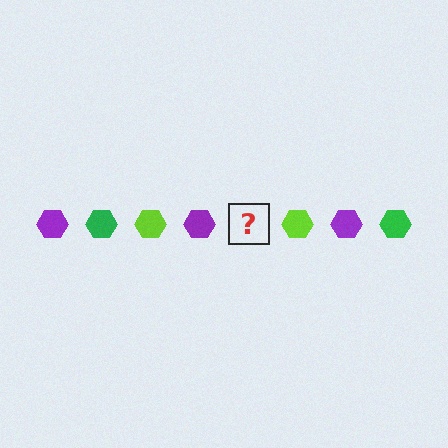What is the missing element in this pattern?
The missing element is a green hexagon.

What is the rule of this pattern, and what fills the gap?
The rule is that the pattern cycles through purple, green, lime hexagons. The gap should be filled with a green hexagon.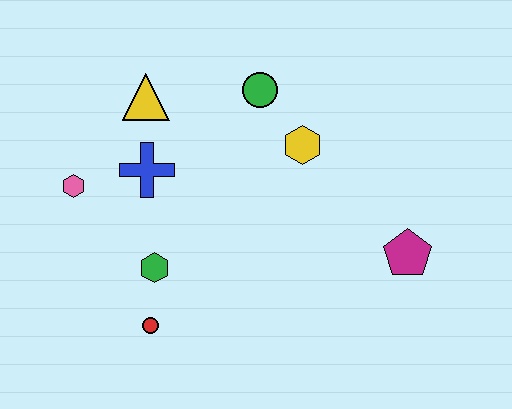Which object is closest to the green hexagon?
The red circle is closest to the green hexagon.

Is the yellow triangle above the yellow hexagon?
Yes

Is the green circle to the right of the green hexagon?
Yes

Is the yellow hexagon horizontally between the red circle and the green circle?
No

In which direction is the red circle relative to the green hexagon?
The red circle is below the green hexagon.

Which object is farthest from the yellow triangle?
The magenta pentagon is farthest from the yellow triangle.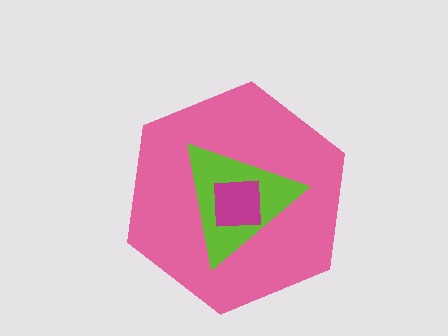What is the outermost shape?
The pink hexagon.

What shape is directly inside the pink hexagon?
The lime triangle.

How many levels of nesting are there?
3.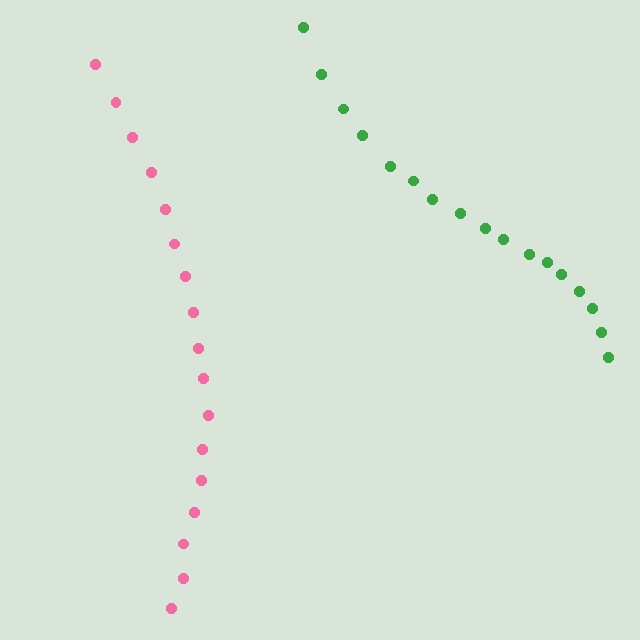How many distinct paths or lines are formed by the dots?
There are 2 distinct paths.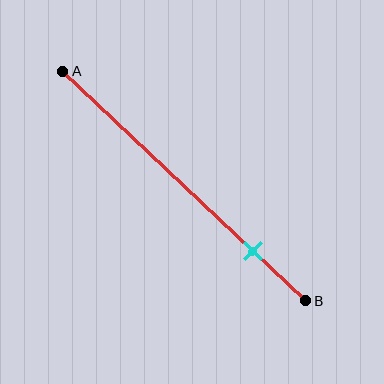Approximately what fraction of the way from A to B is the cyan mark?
The cyan mark is approximately 80% of the way from A to B.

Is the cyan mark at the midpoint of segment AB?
No, the mark is at about 80% from A, not at the 50% midpoint.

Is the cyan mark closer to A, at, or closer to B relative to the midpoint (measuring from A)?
The cyan mark is closer to point B than the midpoint of segment AB.